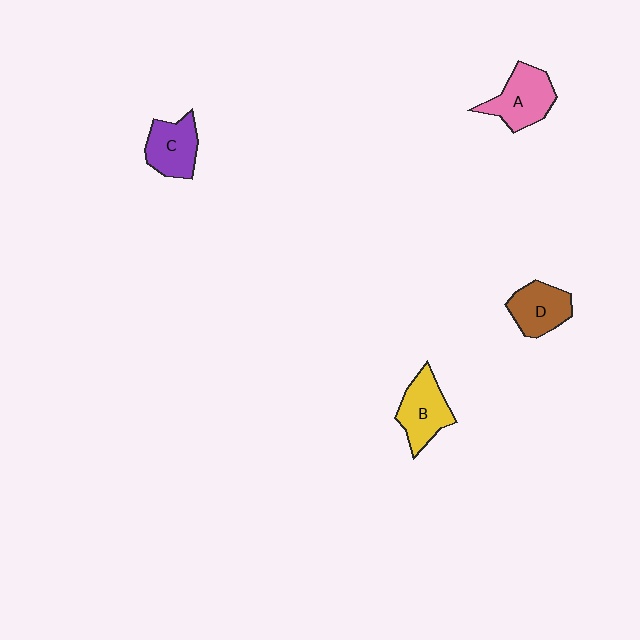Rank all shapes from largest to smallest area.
From largest to smallest: A (pink), B (yellow), C (purple), D (brown).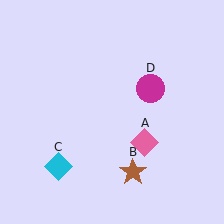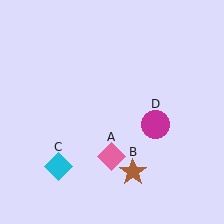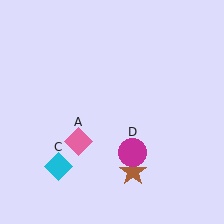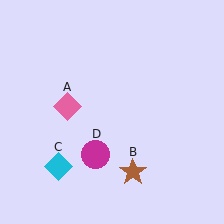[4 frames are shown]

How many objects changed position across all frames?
2 objects changed position: pink diamond (object A), magenta circle (object D).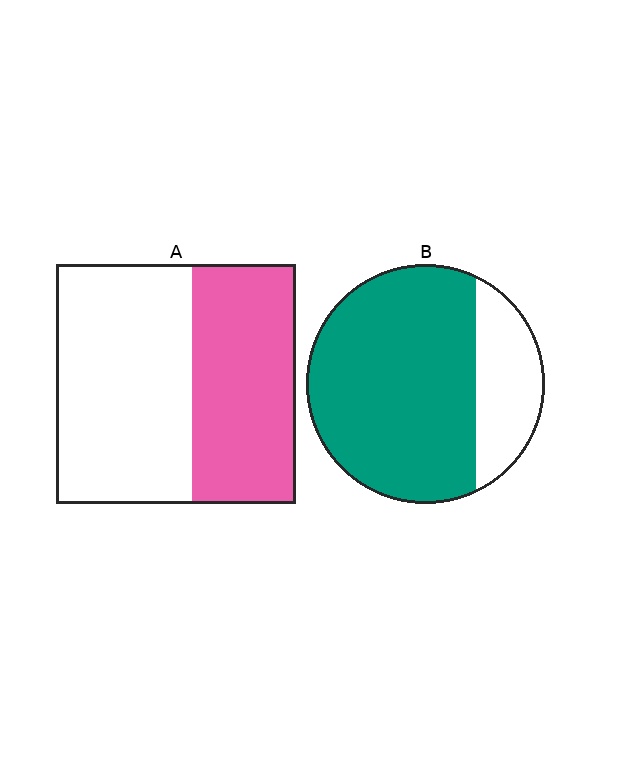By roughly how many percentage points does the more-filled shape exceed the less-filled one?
By roughly 35 percentage points (B over A).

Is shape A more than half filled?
No.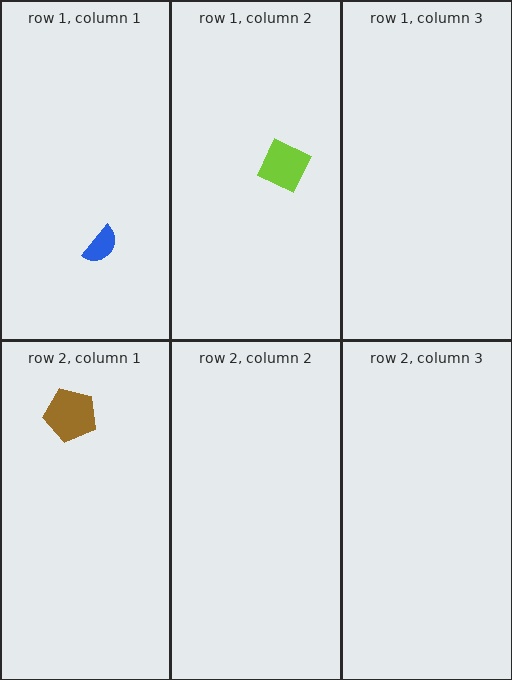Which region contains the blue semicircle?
The row 1, column 1 region.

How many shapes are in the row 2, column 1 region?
1.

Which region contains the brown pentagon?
The row 2, column 1 region.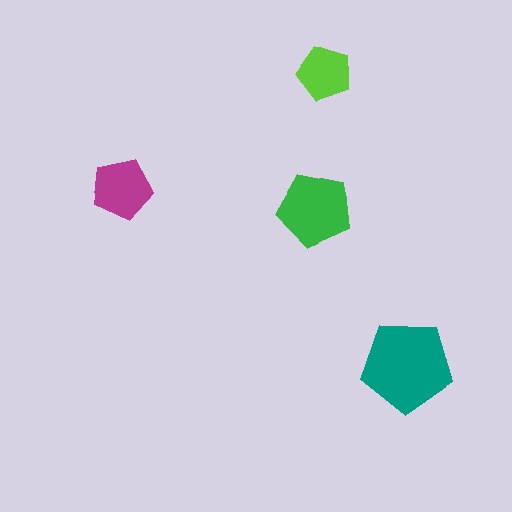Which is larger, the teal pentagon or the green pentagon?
The teal one.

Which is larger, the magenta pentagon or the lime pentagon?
The magenta one.